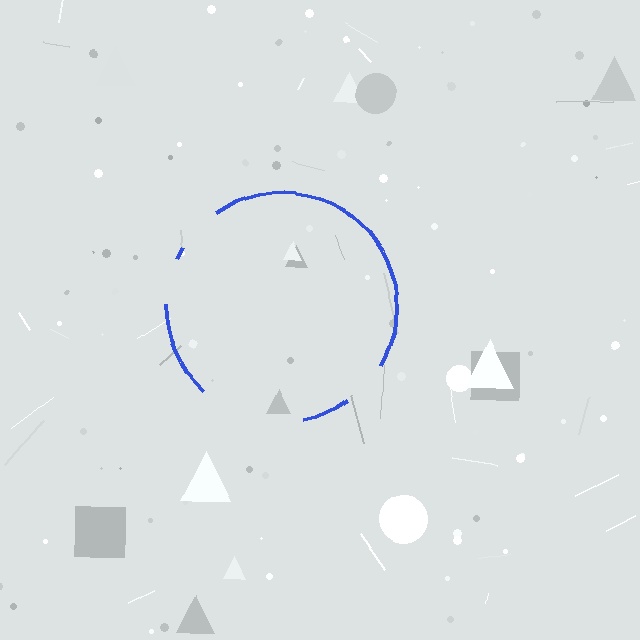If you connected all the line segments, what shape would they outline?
They would outline a circle.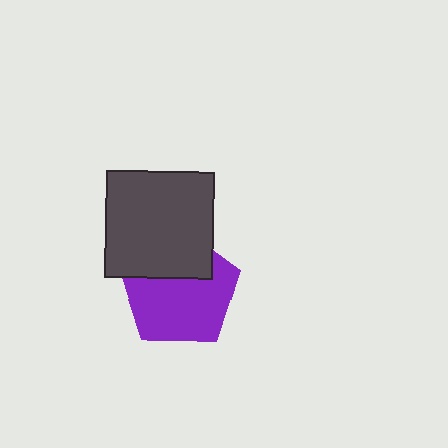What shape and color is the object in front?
The object in front is a dark gray square.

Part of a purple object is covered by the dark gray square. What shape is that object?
It is a pentagon.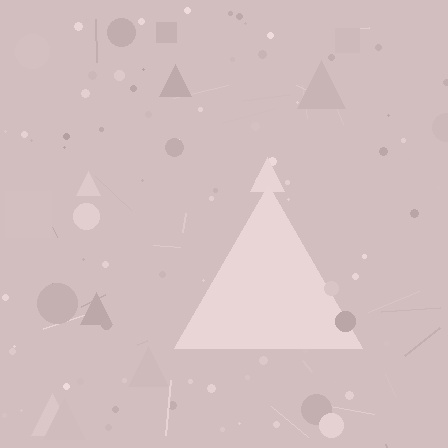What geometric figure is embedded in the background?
A triangle is embedded in the background.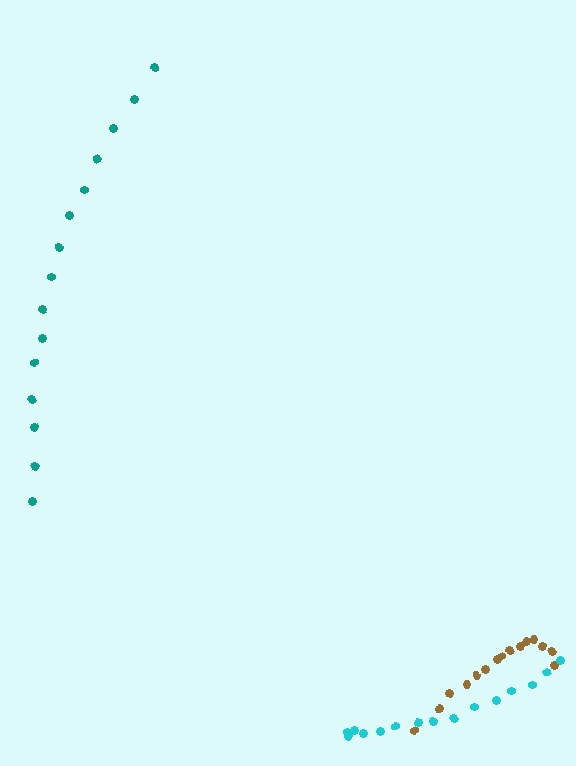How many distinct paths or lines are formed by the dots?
There are 3 distinct paths.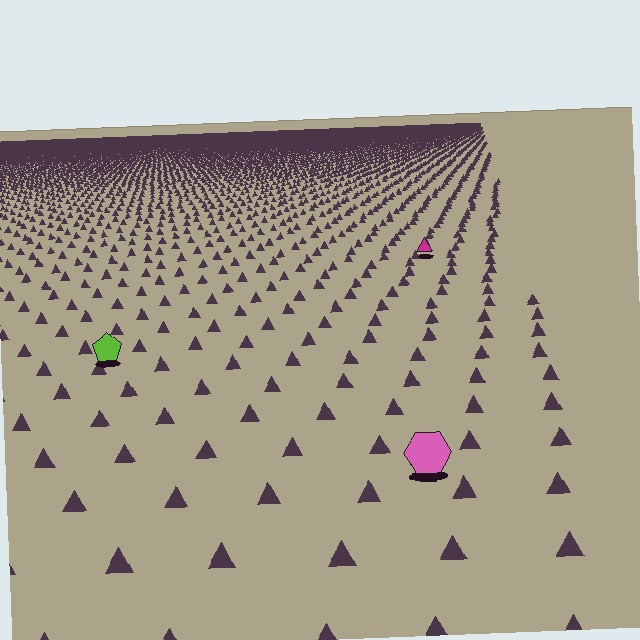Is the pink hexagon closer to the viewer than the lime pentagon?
Yes. The pink hexagon is closer — you can tell from the texture gradient: the ground texture is coarser near it.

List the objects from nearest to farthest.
From nearest to farthest: the pink hexagon, the lime pentagon, the magenta triangle.